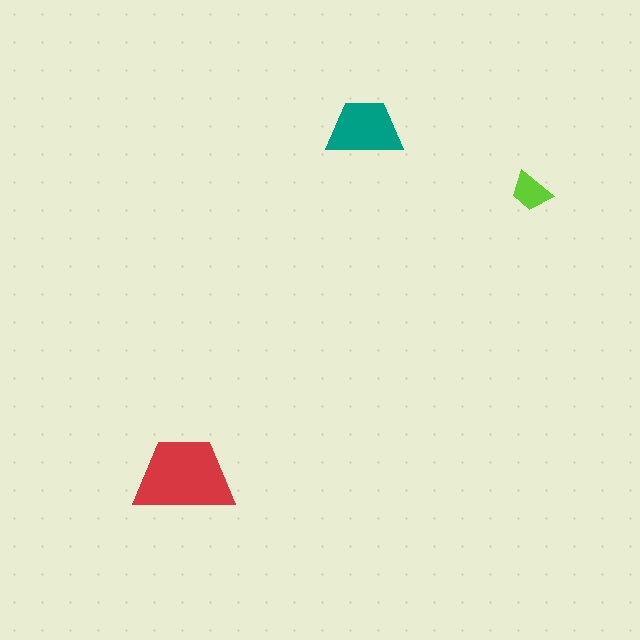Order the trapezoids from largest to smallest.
the red one, the teal one, the lime one.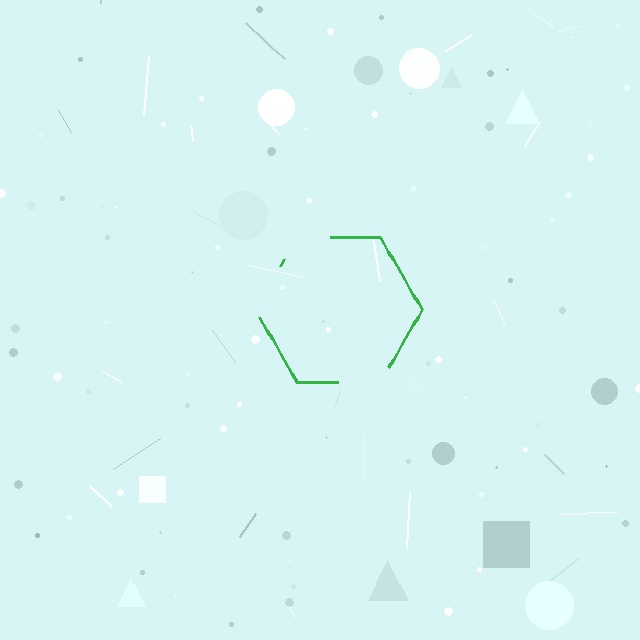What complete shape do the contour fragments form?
The contour fragments form a hexagon.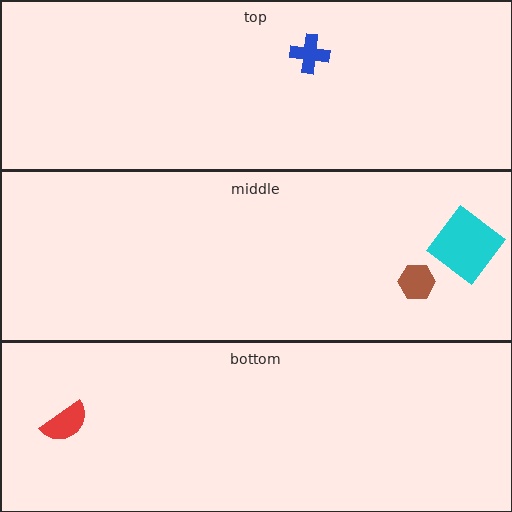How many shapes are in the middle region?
2.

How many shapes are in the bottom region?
1.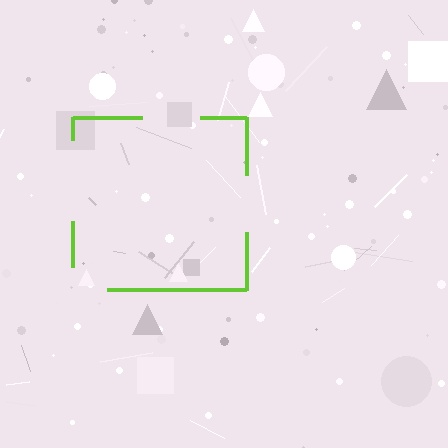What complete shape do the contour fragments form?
The contour fragments form a square.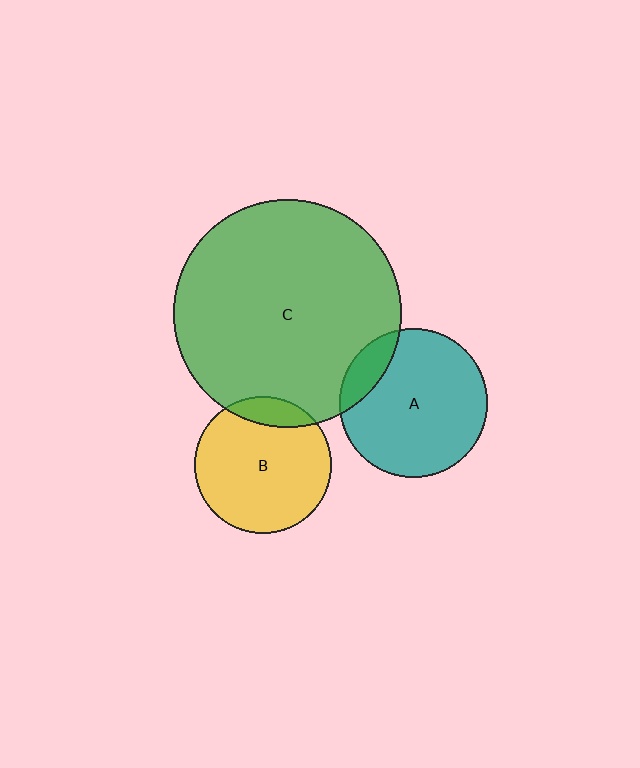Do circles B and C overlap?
Yes.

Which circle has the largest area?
Circle C (green).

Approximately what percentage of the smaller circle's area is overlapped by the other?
Approximately 15%.